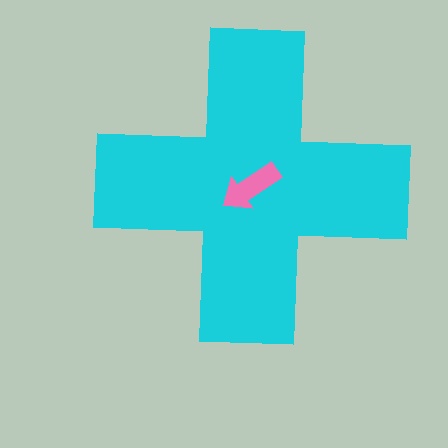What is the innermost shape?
The pink arrow.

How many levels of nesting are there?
2.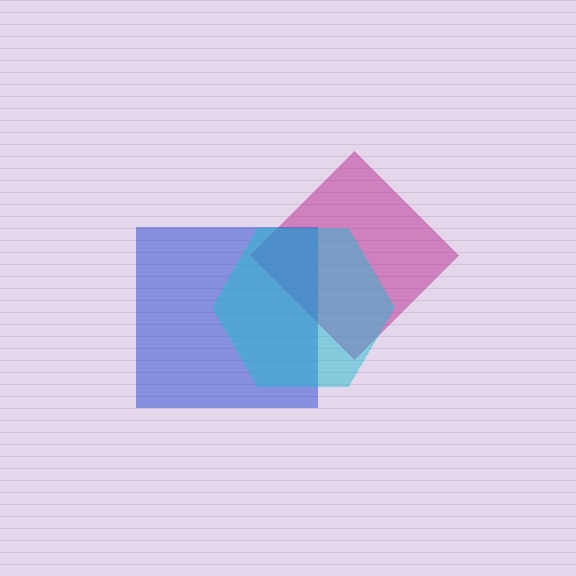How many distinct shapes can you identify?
There are 3 distinct shapes: a magenta diamond, a blue square, a cyan hexagon.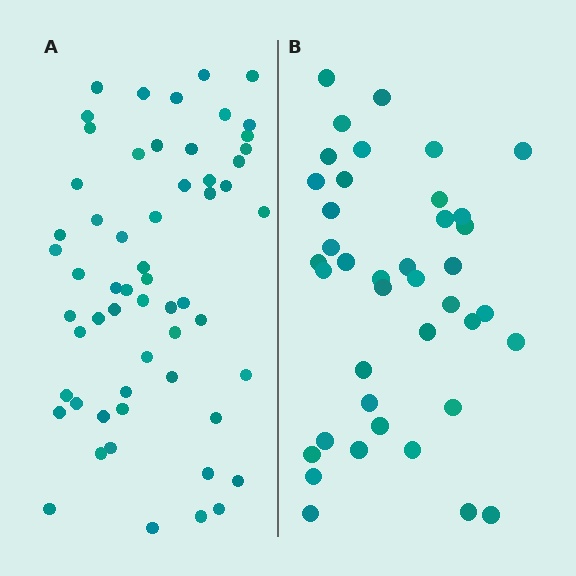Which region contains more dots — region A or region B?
Region A (the left region) has more dots.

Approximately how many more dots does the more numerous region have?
Region A has approximately 20 more dots than region B.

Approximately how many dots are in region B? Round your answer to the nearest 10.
About 40 dots.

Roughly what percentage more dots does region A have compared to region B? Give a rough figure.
About 45% more.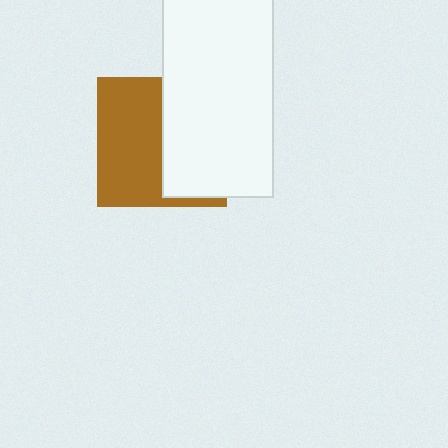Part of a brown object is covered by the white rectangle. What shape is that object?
It is a square.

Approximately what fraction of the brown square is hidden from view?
Roughly 47% of the brown square is hidden behind the white rectangle.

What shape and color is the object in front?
The object in front is a white rectangle.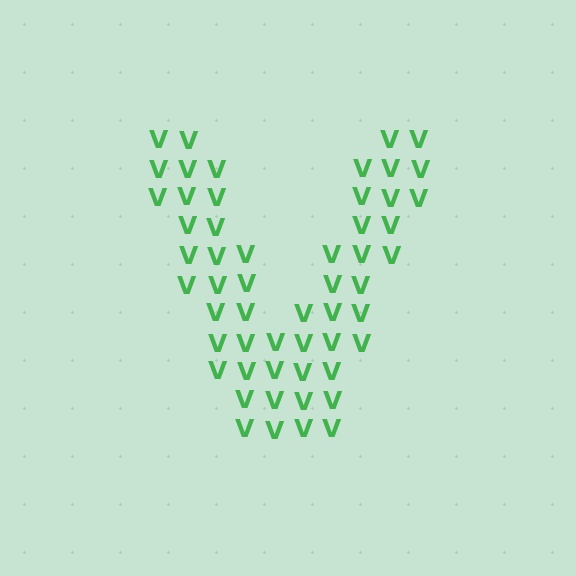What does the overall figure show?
The overall figure shows the letter V.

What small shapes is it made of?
It is made of small letter V's.